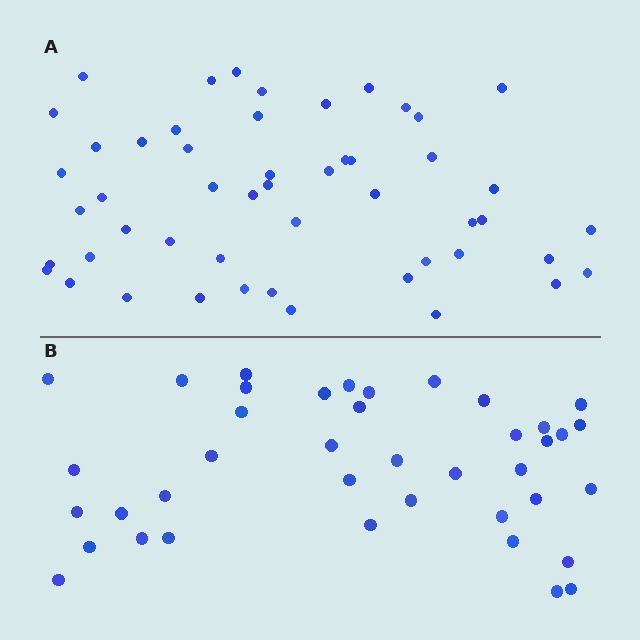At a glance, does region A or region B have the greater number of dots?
Region A (the top region) has more dots.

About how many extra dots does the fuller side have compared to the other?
Region A has roughly 12 or so more dots than region B.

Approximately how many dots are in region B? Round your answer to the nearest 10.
About 40 dots.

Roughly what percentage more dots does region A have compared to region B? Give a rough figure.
About 30% more.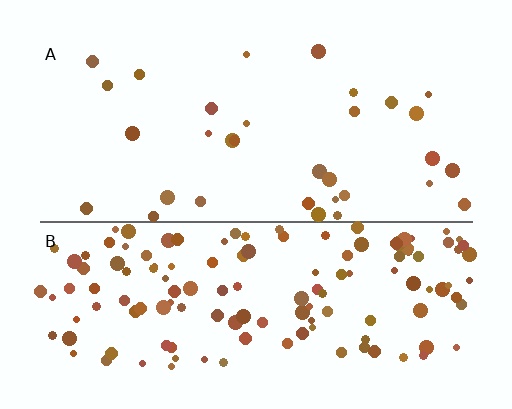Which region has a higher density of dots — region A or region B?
B (the bottom).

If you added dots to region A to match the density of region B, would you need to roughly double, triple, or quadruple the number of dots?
Approximately quadruple.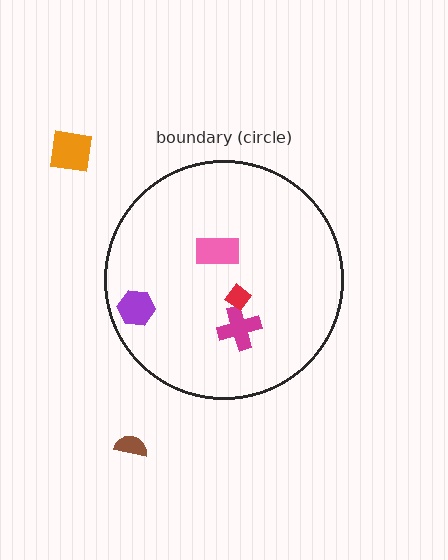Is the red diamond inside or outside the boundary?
Inside.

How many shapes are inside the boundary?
4 inside, 2 outside.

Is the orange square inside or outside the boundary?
Outside.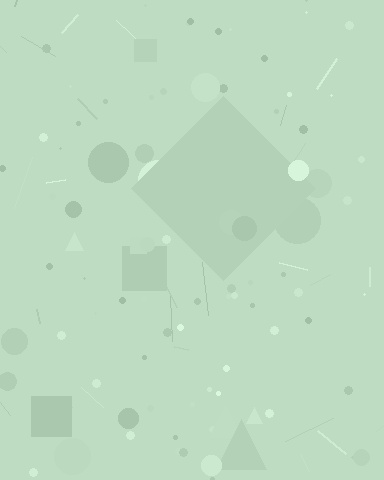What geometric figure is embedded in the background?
A diamond is embedded in the background.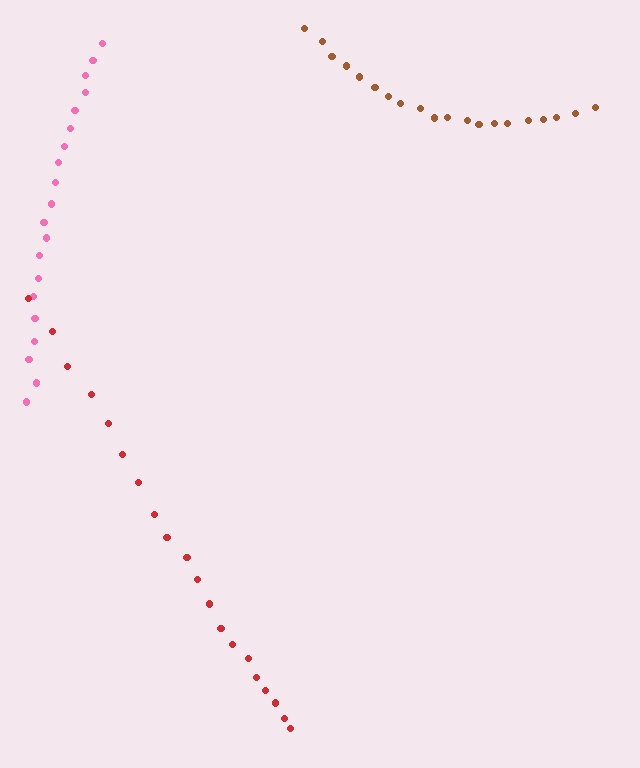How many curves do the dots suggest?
There are 3 distinct paths.